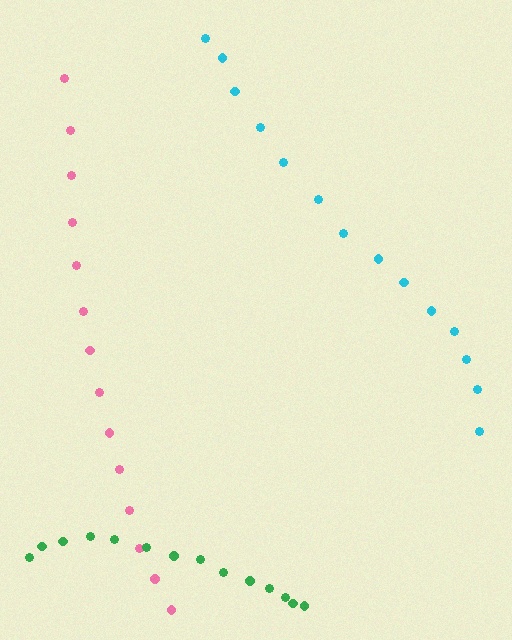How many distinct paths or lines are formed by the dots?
There are 3 distinct paths.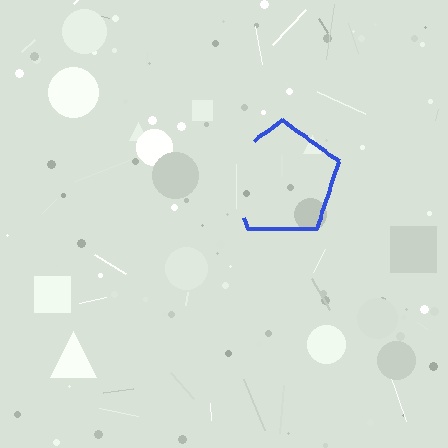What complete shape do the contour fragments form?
The contour fragments form a pentagon.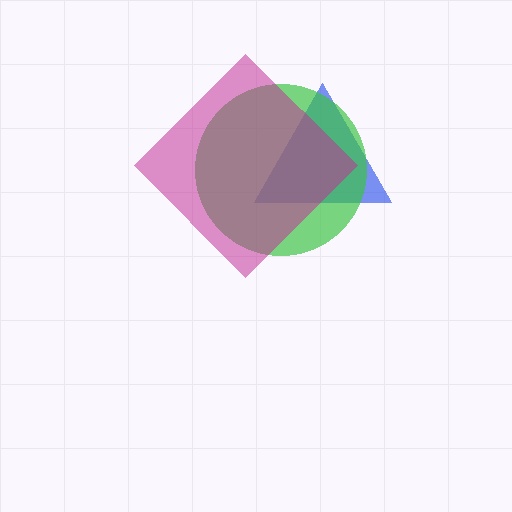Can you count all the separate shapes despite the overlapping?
Yes, there are 3 separate shapes.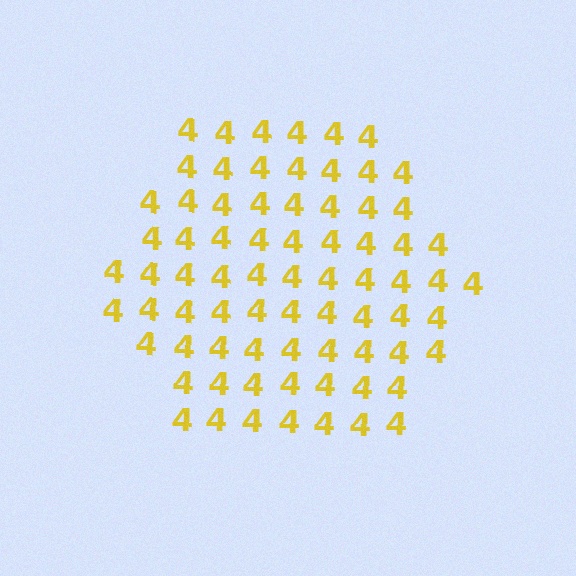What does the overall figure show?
The overall figure shows a hexagon.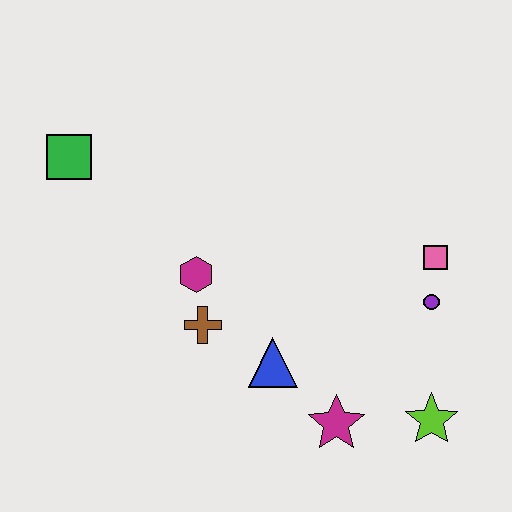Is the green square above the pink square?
Yes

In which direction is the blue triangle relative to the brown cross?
The blue triangle is to the right of the brown cross.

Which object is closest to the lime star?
The magenta star is closest to the lime star.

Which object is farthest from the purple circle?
The green square is farthest from the purple circle.